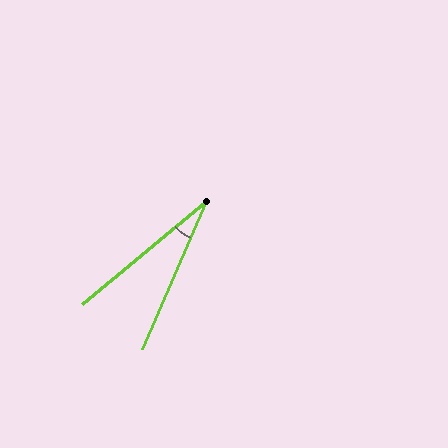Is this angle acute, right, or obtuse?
It is acute.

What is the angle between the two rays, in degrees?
Approximately 27 degrees.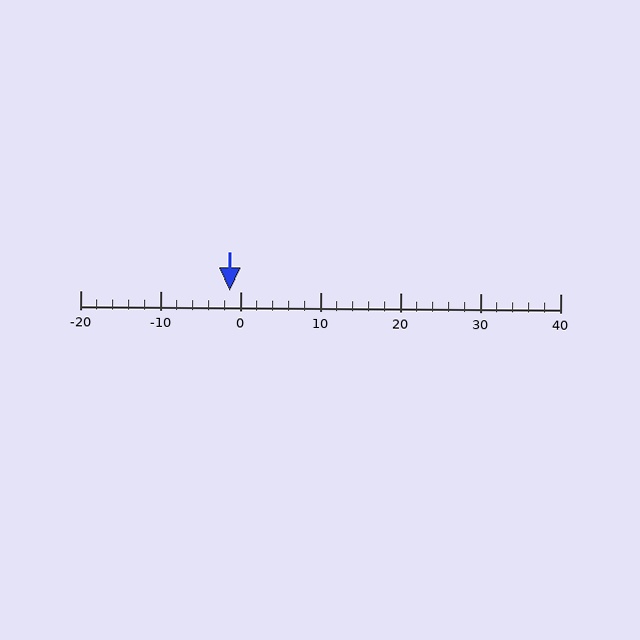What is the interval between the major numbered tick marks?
The major tick marks are spaced 10 units apart.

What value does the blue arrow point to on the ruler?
The blue arrow points to approximately -1.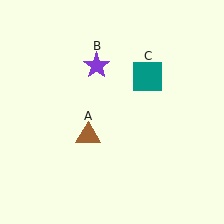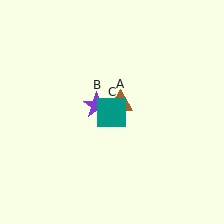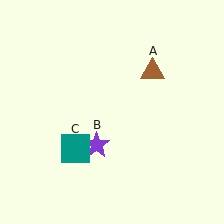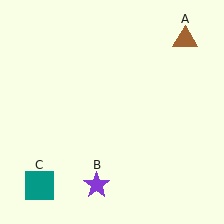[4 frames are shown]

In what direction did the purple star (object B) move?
The purple star (object B) moved down.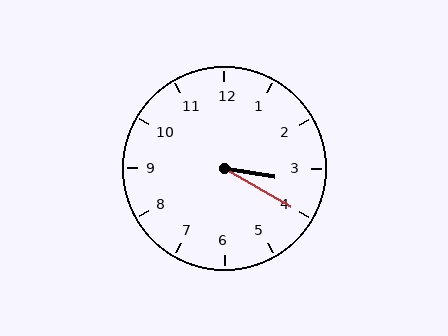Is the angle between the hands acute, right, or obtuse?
It is acute.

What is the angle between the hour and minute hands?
Approximately 20 degrees.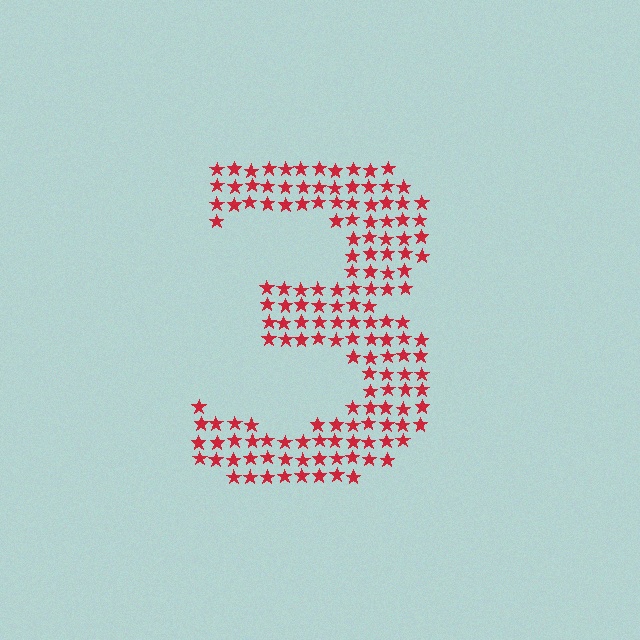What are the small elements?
The small elements are stars.